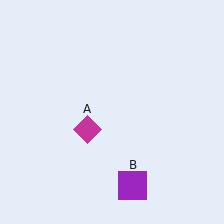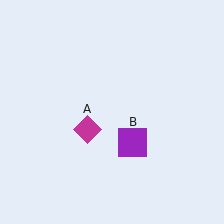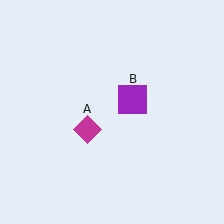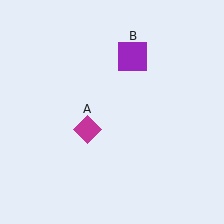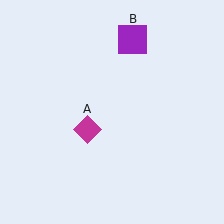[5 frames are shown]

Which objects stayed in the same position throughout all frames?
Magenta diamond (object A) remained stationary.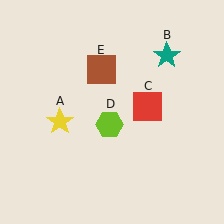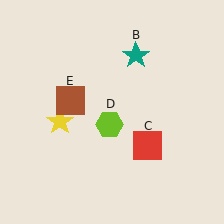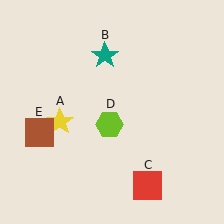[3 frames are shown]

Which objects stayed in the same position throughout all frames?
Yellow star (object A) and lime hexagon (object D) remained stationary.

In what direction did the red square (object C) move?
The red square (object C) moved down.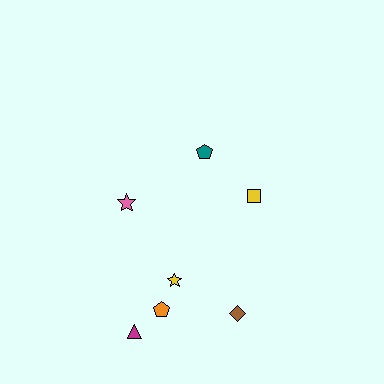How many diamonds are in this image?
There is 1 diamond.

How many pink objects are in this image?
There is 1 pink object.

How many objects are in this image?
There are 7 objects.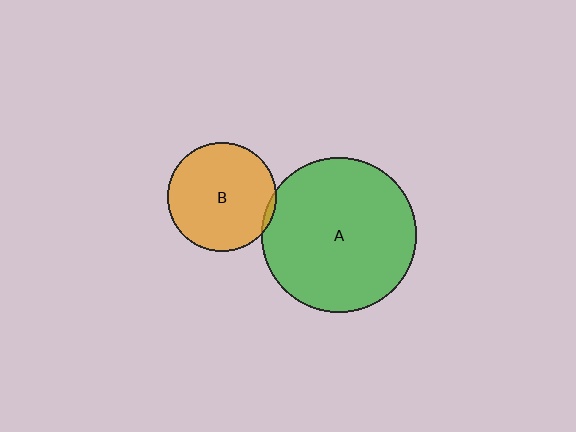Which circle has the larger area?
Circle A (green).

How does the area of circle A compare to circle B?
Approximately 2.0 times.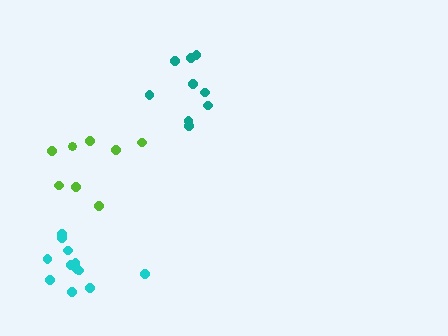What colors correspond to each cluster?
The clusters are colored: teal, cyan, lime.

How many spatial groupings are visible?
There are 3 spatial groupings.